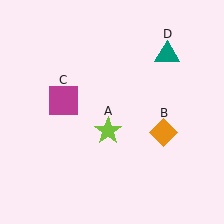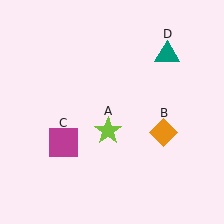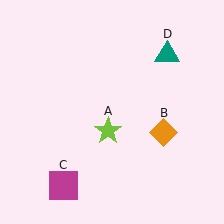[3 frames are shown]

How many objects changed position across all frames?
1 object changed position: magenta square (object C).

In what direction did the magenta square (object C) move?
The magenta square (object C) moved down.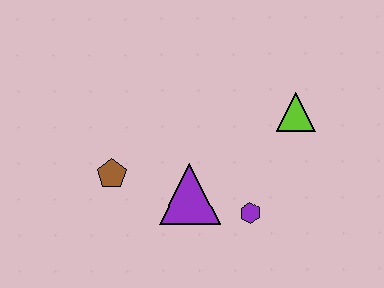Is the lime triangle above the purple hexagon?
Yes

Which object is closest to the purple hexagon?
The purple triangle is closest to the purple hexagon.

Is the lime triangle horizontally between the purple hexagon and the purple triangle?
No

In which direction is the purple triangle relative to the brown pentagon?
The purple triangle is to the right of the brown pentagon.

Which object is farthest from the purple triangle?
The lime triangle is farthest from the purple triangle.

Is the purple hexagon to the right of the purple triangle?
Yes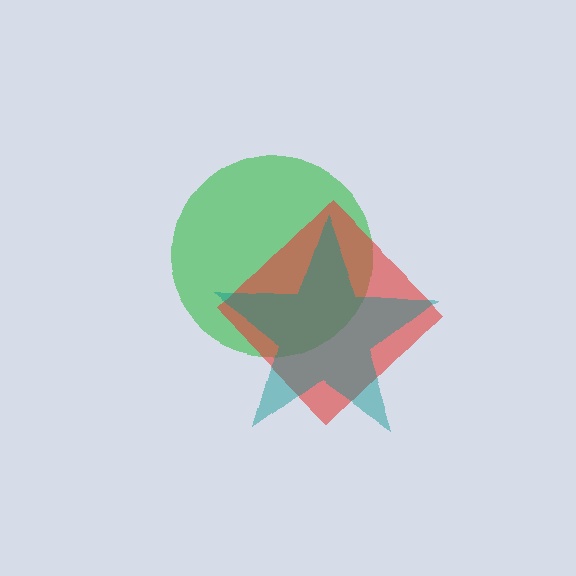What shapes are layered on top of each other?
The layered shapes are: a green circle, a red diamond, a teal star.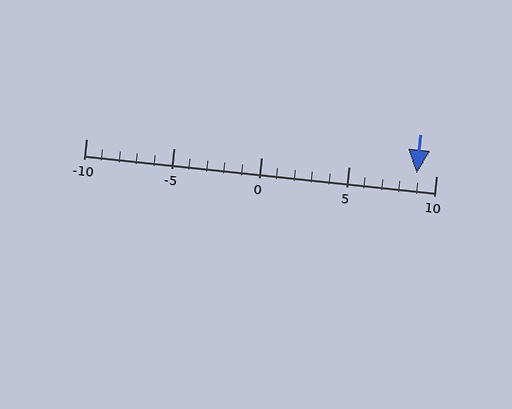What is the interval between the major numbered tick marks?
The major tick marks are spaced 5 units apart.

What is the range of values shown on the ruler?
The ruler shows values from -10 to 10.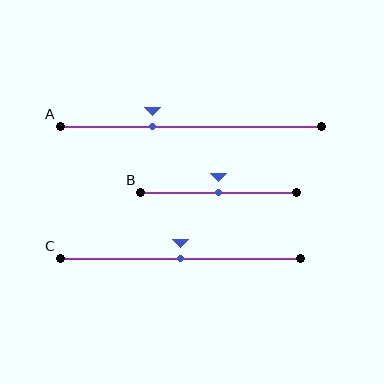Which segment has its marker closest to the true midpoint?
Segment B has its marker closest to the true midpoint.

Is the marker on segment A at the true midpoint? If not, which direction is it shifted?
No, the marker on segment A is shifted to the left by about 14% of the segment length.